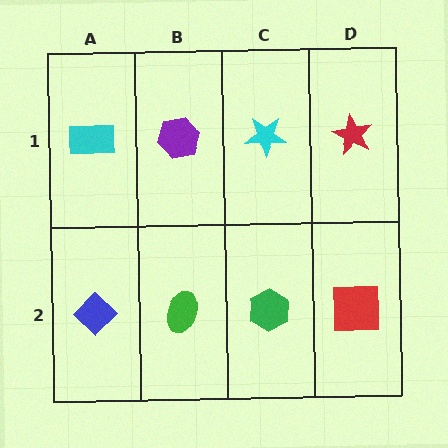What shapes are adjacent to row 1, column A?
A blue diamond (row 2, column A), a purple hexagon (row 1, column B).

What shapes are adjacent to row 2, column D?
A red star (row 1, column D), a green hexagon (row 2, column C).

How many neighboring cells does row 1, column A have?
2.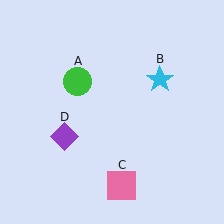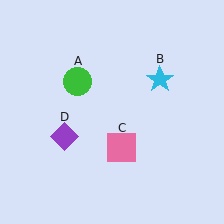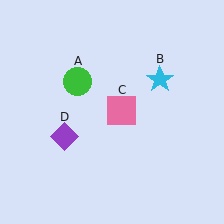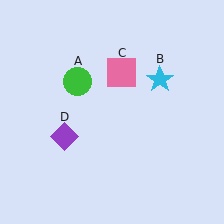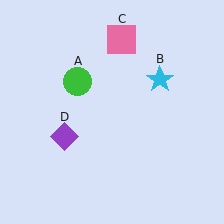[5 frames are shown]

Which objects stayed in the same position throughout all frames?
Green circle (object A) and cyan star (object B) and purple diamond (object D) remained stationary.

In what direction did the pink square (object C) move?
The pink square (object C) moved up.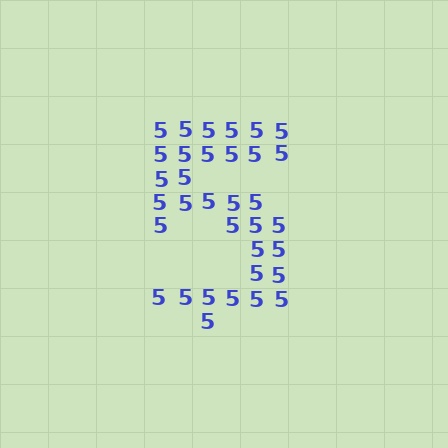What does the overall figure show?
The overall figure shows the digit 5.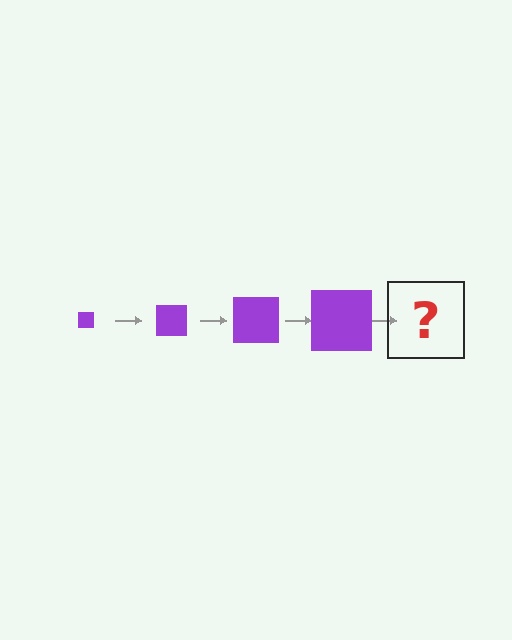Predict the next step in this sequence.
The next step is a purple square, larger than the previous one.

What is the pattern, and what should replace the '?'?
The pattern is that the square gets progressively larger each step. The '?' should be a purple square, larger than the previous one.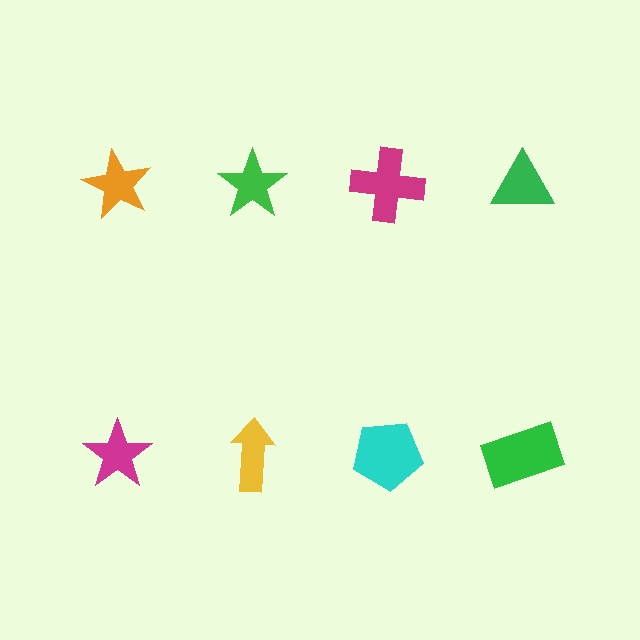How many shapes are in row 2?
4 shapes.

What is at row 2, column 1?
A magenta star.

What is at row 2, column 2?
A yellow arrow.